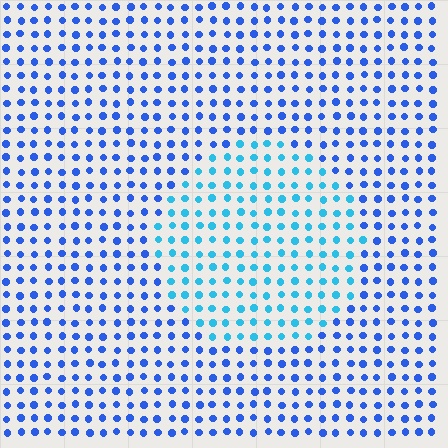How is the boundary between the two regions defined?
The boundary is defined purely by a slight shift in hue (about 32 degrees). Spacing, size, and orientation are identical on both sides.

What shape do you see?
I see a circle.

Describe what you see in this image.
The image is filled with small blue elements in a uniform arrangement. A circle-shaped region is visible where the elements are tinted to a slightly different hue, forming a subtle color boundary.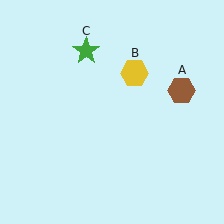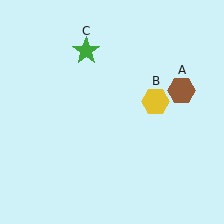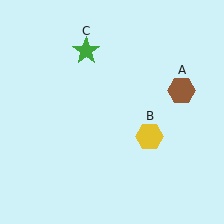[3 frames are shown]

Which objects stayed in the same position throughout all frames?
Brown hexagon (object A) and green star (object C) remained stationary.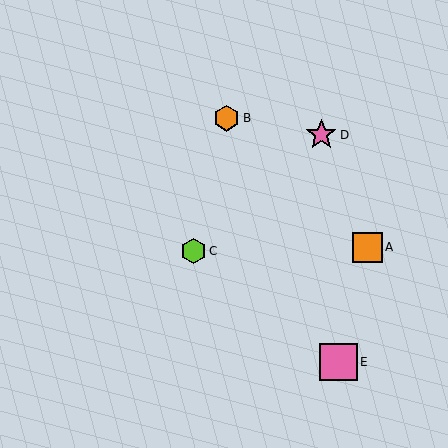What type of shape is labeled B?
Shape B is an orange hexagon.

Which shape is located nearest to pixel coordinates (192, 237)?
The lime hexagon (labeled C) at (193, 251) is nearest to that location.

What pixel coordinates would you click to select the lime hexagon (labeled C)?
Click at (193, 251) to select the lime hexagon C.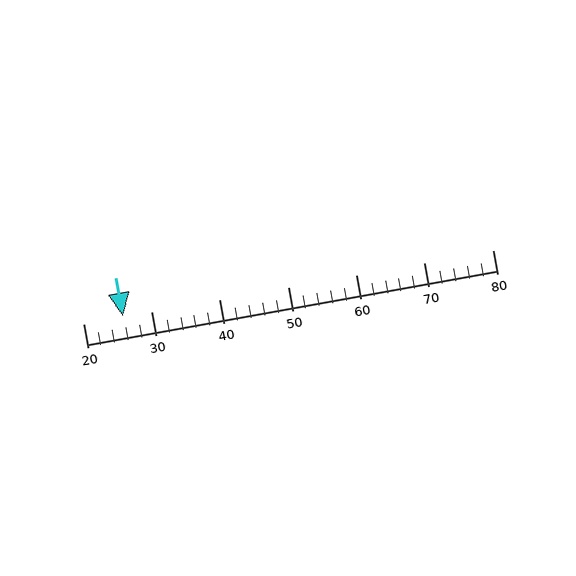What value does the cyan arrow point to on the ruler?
The cyan arrow points to approximately 26.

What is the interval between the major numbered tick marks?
The major tick marks are spaced 10 units apart.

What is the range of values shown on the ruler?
The ruler shows values from 20 to 80.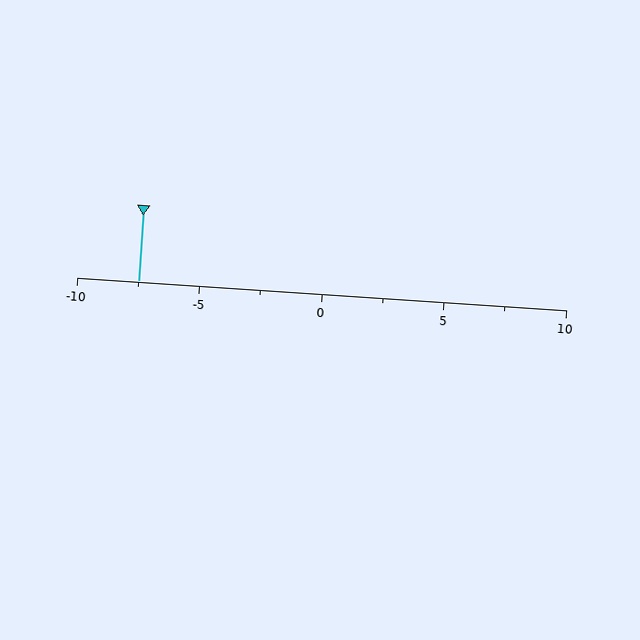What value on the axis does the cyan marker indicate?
The marker indicates approximately -7.5.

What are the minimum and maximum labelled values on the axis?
The axis runs from -10 to 10.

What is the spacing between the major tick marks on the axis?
The major ticks are spaced 5 apart.